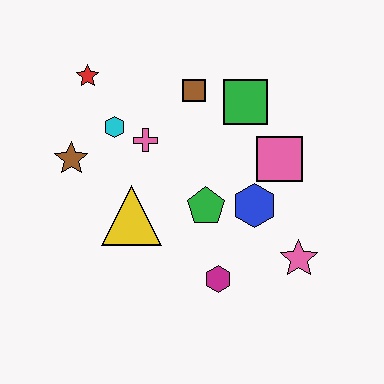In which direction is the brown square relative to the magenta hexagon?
The brown square is above the magenta hexagon.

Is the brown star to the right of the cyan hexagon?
No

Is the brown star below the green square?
Yes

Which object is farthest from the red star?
The pink star is farthest from the red star.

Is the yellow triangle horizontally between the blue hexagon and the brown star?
Yes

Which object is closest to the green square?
The brown square is closest to the green square.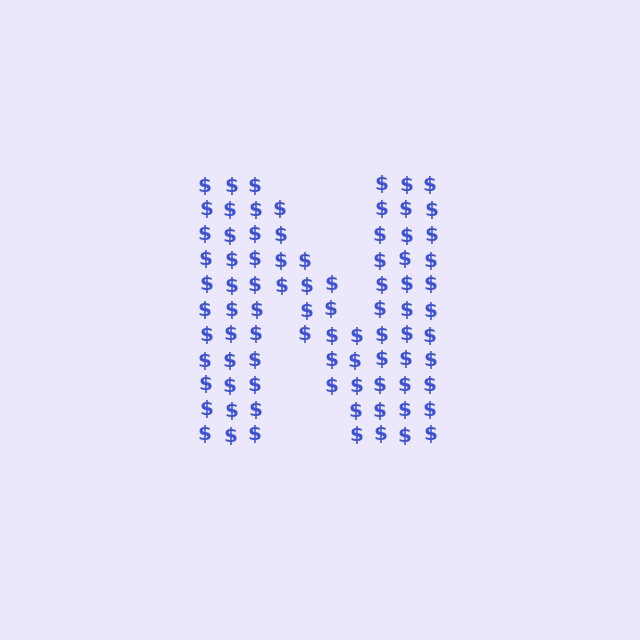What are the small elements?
The small elements are dollar signs.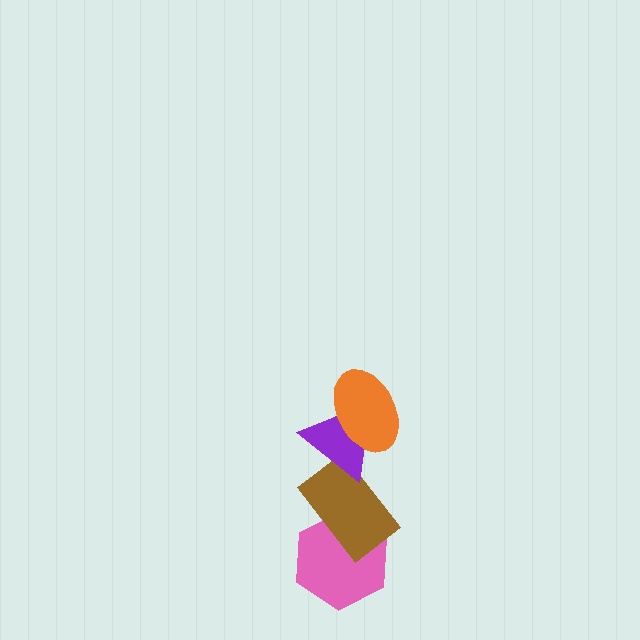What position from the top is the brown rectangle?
The brown rectangle is 3rd from the top.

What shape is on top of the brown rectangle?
The purple triangle is on top of the brown rectangle.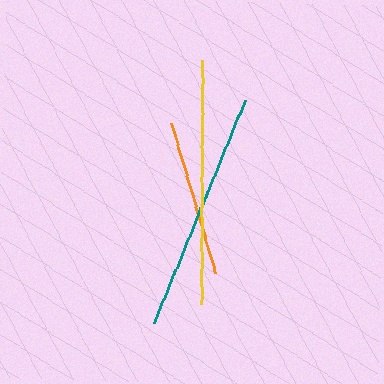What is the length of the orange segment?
The orange segment is approximately 156 pixels long.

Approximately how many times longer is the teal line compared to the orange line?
The teal line is approximately 1.5 times the length of the orange line.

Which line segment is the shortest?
The orange line is the shortest at approximately 156 pixels.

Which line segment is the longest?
The yellow line is the longest at approximately 245 pixels.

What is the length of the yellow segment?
The yellow segment is approximately 245 pixels long.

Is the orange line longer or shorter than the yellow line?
The yellow line is longer than the orange line.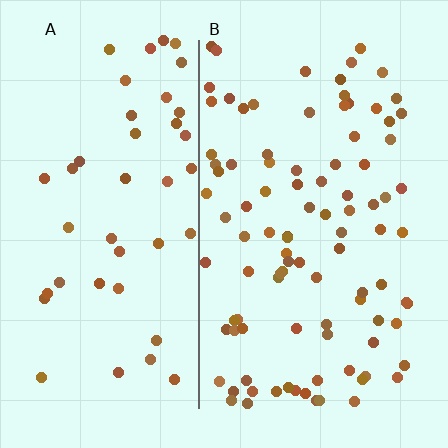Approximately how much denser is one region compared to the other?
Approximately 2.2× — region B over region A.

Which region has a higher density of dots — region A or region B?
B (the right).